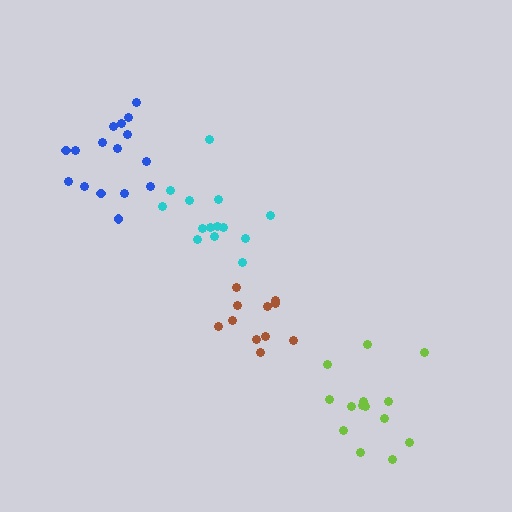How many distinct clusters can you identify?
There are 4 distinct clusters.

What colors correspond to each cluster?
The clusters are colored: cyan, lime, brown, blue.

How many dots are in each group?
Group 1: 14 dots, Group 2: 14 dots, Group 3: 11 dots, Group 4: 16 dots (55 total).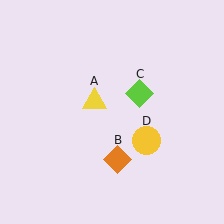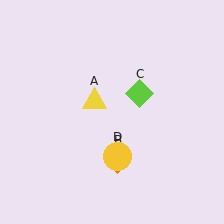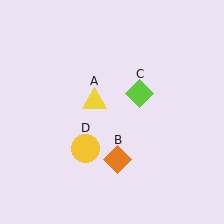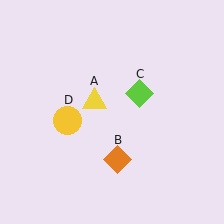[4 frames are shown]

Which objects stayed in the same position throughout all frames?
Yellow triangle (object A) and orange diamond (object B) and lime diamond (object C) remained stationary.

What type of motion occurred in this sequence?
The yellow circle (object D) rotated clockwise around the center of the scene.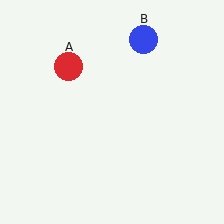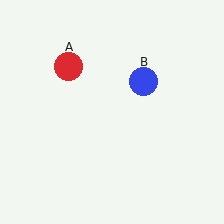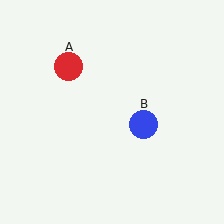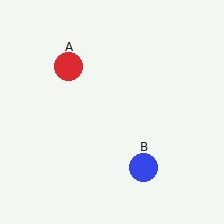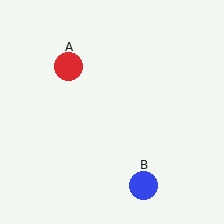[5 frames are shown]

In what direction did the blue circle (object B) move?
The blue circle (object B) moved down.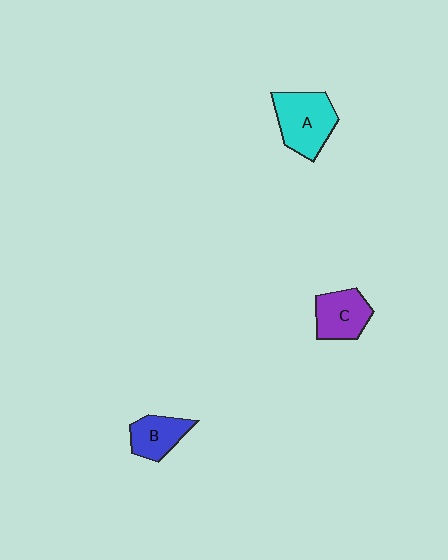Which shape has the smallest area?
Shape B (blue).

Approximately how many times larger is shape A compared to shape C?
Approximately 1.3 times.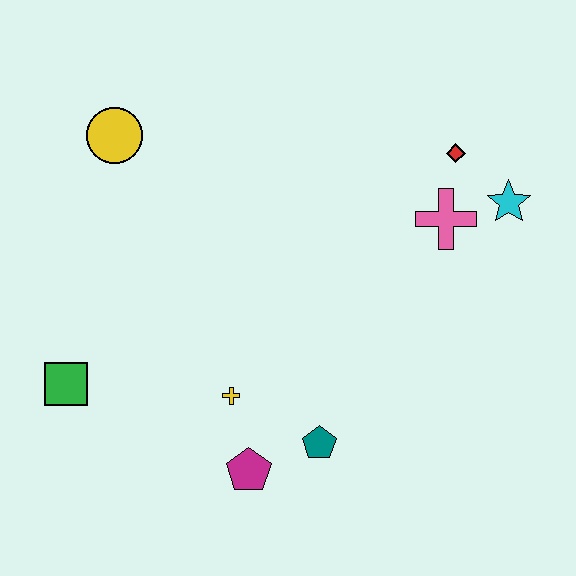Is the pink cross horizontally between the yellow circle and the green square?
No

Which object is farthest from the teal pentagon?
The yellow circle is farthest from the teal pentagon.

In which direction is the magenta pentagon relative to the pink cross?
The magenta pentagon is below the pink cross.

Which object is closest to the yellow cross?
The magenta pentagon is closest to the yellow cross.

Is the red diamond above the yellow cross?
Yes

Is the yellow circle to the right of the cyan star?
No